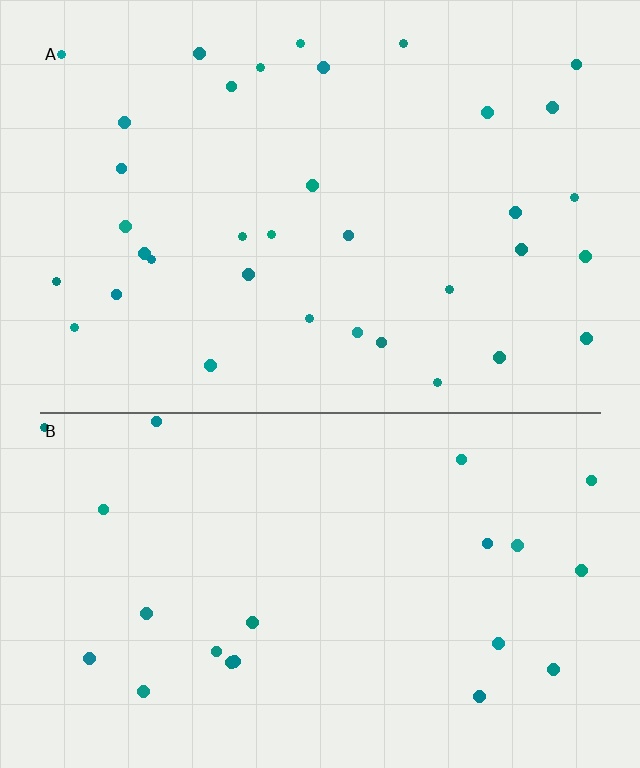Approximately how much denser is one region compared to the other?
Approximately 1.6× — region A over region B.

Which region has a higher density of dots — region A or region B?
A (the top).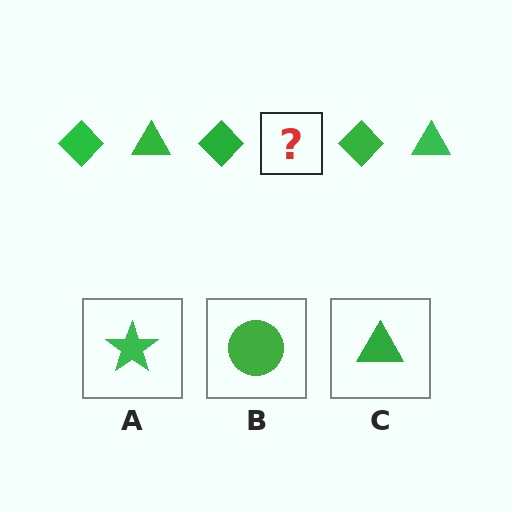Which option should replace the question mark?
Option C.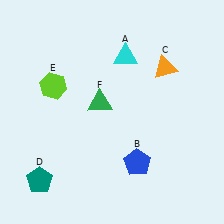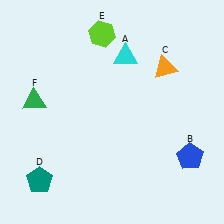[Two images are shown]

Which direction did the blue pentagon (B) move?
The blue pentagon (B) moved right.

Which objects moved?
The objects that moved are: the blue pentagon (B), the lime hexagon (E), the green triangle (F).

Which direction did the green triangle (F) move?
The green triangle (F) moved left.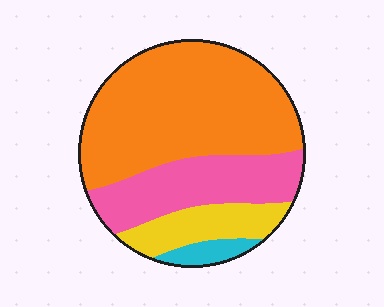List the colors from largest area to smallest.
From largest to smallest: orange, pink, yellow, cyan.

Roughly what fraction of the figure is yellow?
Yellow takes up about one eighth (1/8) of the figure.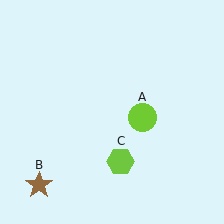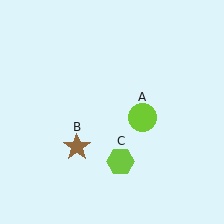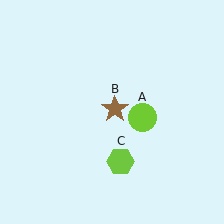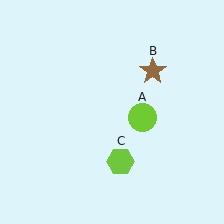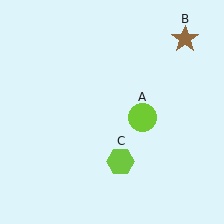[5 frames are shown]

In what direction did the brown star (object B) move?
The brown star (object B) moved up and to the right.